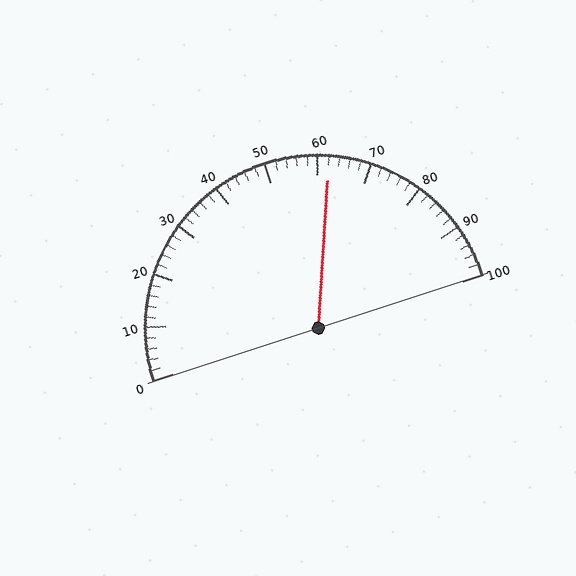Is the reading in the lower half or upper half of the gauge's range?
The reading is in the upper half of the range (0 to 100).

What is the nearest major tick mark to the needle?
The nearest major tick mark is 60.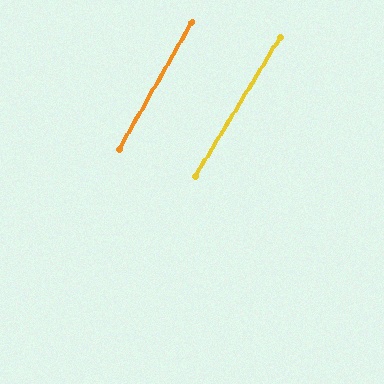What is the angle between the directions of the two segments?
Approximately 2 degrees.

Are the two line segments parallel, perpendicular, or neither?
Parallel — their directions differ by only 1.6°.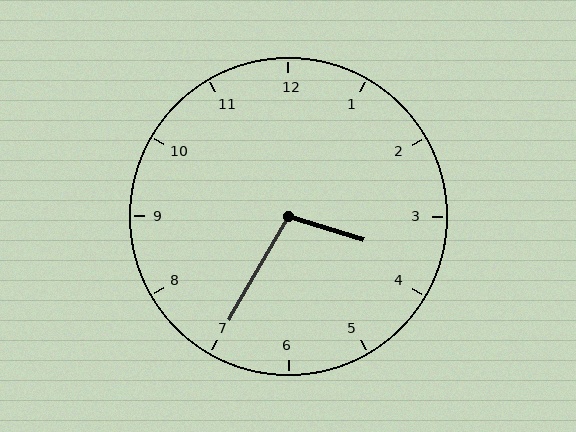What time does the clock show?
3:35.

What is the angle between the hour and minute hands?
Approximately 102 degrees.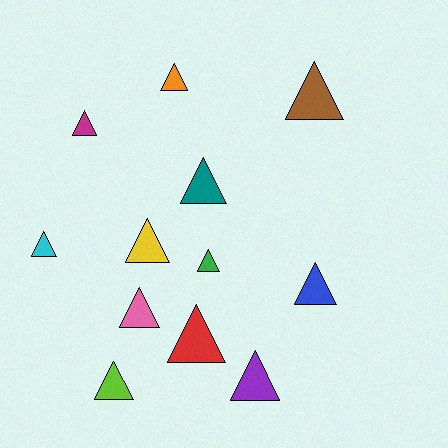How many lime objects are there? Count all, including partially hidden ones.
There is 1 lime object.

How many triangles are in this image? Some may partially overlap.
There are 12 triangles.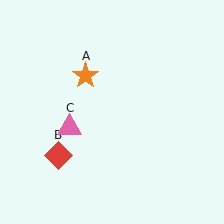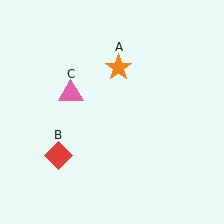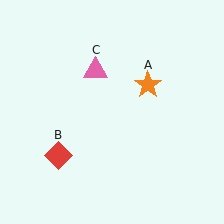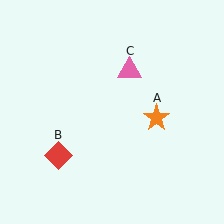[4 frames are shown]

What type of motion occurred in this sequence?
The orange star (object A), pink triangle (object C) rotated clockwise around the center of the scene.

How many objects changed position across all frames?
2 objects changed position: orange star (object A), pink triangle (object C).